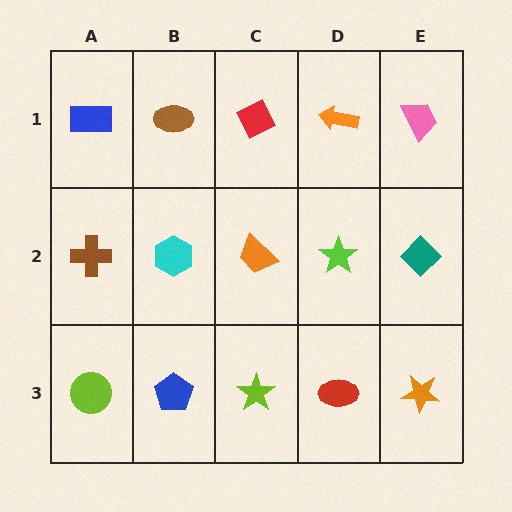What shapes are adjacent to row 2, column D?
An orange arrow (row 1, column D), a red ellipse (row 3, column D), an orange trapezoid (row 2, column C), a teal diamond (row 2, column E).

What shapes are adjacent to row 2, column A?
A blue rectangle (row 1, column A), a lime circle (row 3, column A), a cyan hexagon (row 2, column B).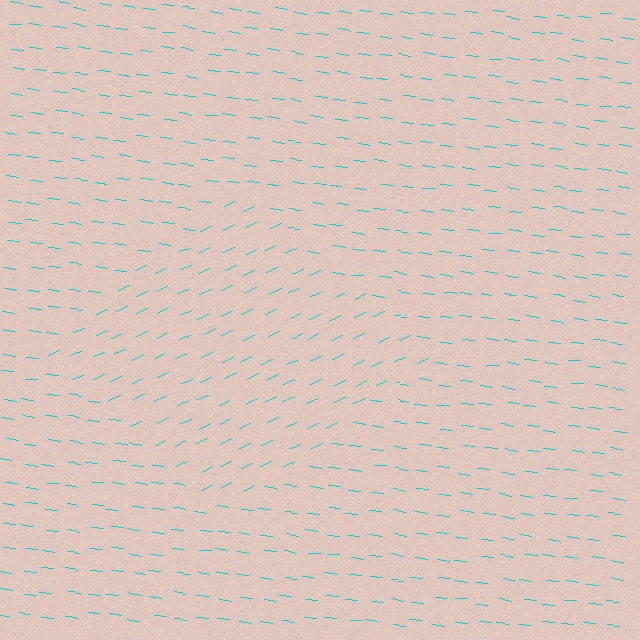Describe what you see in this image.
The image is filled with small cyan line segments. A diamond region in the image has lines oriented differently from the surrounding lines, creating a visible texture boundary.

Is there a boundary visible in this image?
Yes, there is a texture boundary formed by a change in line orientation.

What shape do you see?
I see a diamond.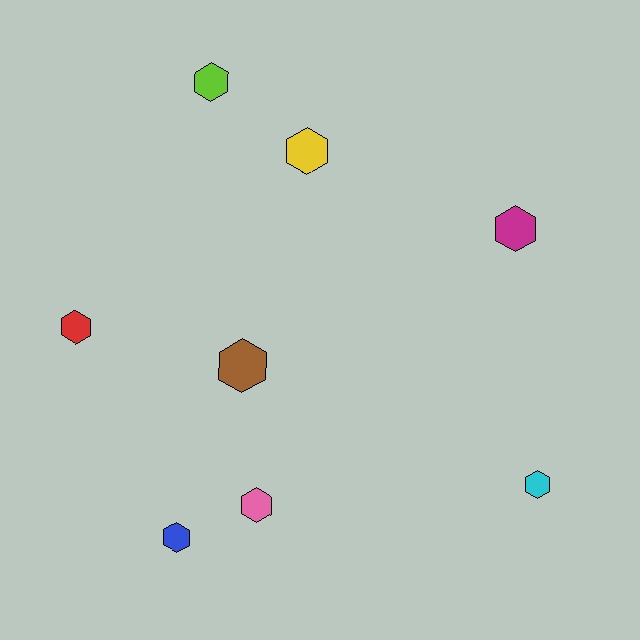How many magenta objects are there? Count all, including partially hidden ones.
There is 1 magenta object.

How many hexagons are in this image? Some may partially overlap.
There are 8 hexagons.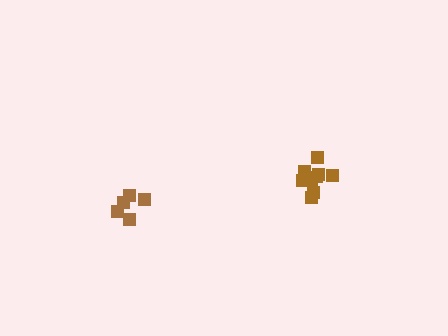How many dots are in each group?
Group 1: 9 dots, Group 2: 5 dots (14 total).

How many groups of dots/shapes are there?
There are 2 groups.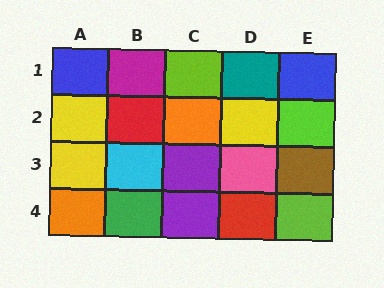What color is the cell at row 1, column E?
Blue.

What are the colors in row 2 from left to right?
Yellow, red, orange, yellow, lime.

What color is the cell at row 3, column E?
Brown.